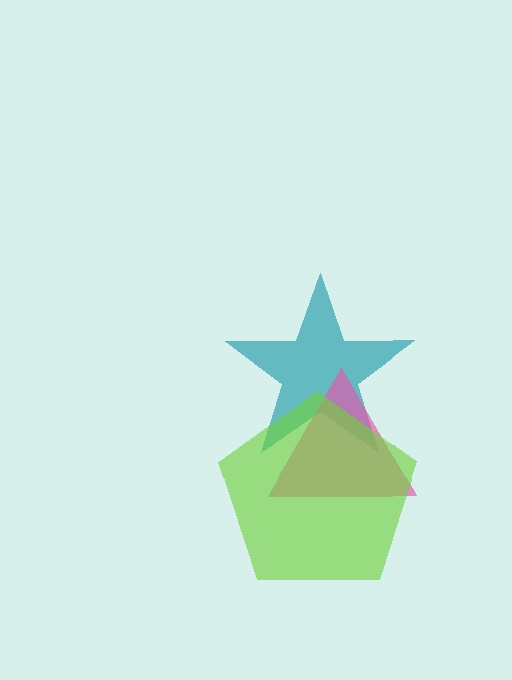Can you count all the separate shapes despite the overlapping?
Yes, there are 3 separate shapes.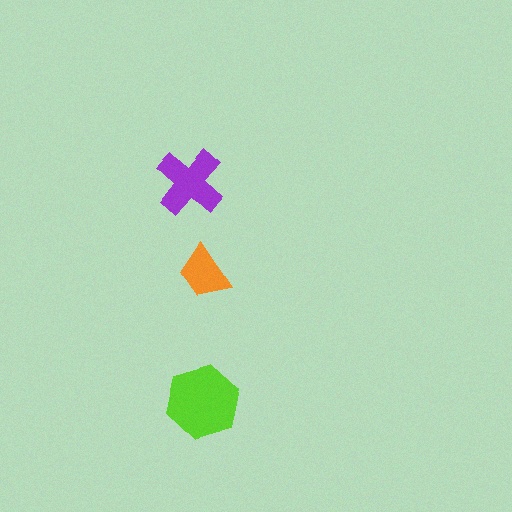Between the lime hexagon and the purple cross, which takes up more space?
The lime hexagon.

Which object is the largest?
The lime hexagon.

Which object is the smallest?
The orange trapezoid.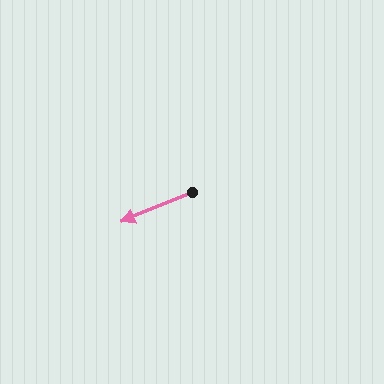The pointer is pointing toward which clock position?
Roughly 8 o'clock.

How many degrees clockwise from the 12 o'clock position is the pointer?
Approximately 247 degrees.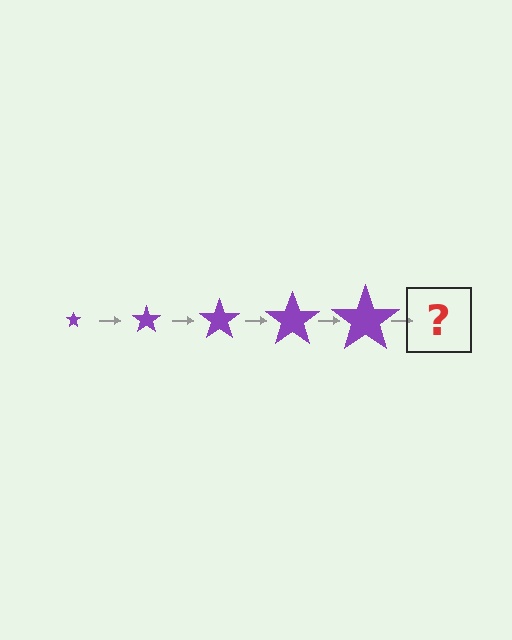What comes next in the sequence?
The next element should be a purple star, larger than the previous one.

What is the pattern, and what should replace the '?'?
The pattern is that the star gets progressively larger each step. The '?' should be a purple star, larger than the previous one.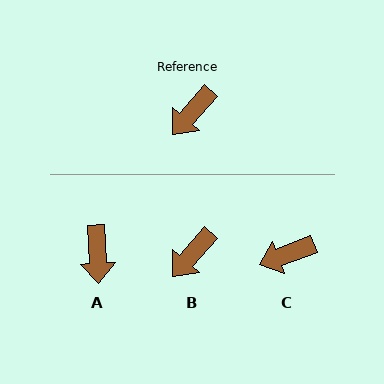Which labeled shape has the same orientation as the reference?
B.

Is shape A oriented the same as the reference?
No, it is off by about 44 degrees.